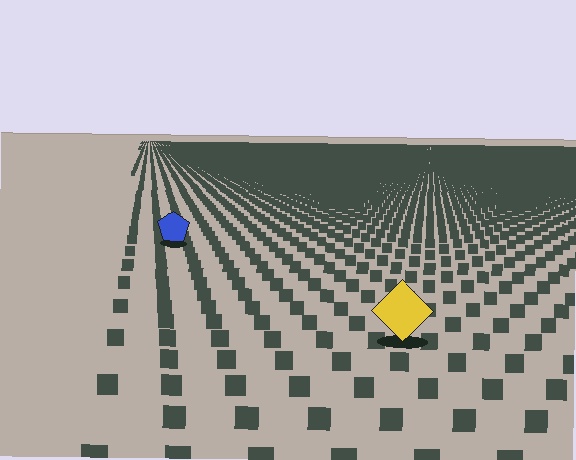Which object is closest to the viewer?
The yellow diamond is closest. The texture marks near it are larger and more spread out.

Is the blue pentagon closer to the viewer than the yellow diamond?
No. The yellow diamond is closer — you can tell from the texture gradient: the ground texture is coarser near it.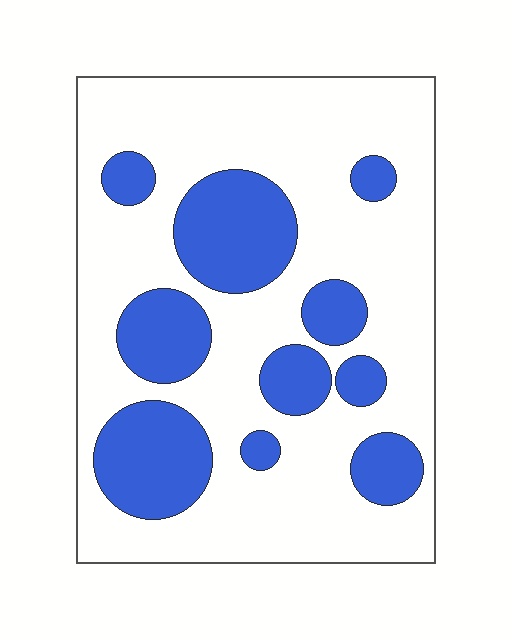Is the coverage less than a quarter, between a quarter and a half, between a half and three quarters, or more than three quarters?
Between a quarter and a half.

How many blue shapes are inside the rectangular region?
10.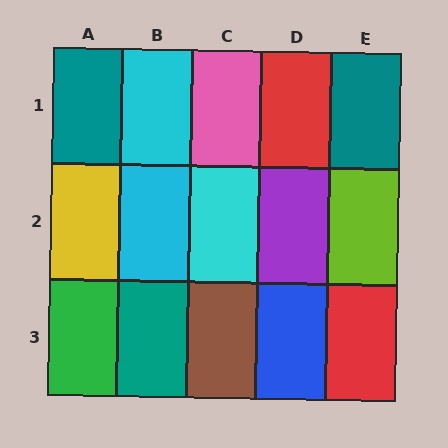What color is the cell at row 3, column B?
Teal.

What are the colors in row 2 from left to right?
Yellow, cyan, cyan, purple, lime.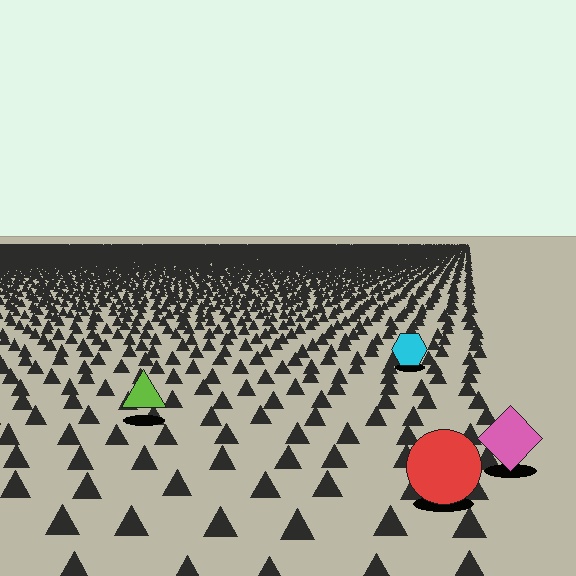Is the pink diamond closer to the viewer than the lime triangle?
Yes. The pink diamond is closer — you can tell from the texture gradient: the ground texture is coarser near it.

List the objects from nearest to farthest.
From nearest to farthest: the red circle, the pink diamond, the lime triangle, the cyan hexagon.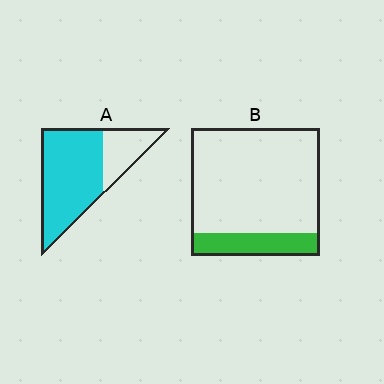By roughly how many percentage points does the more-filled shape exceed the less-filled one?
By roughly 55 percentage points (A over B).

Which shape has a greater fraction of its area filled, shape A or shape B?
Shape A.